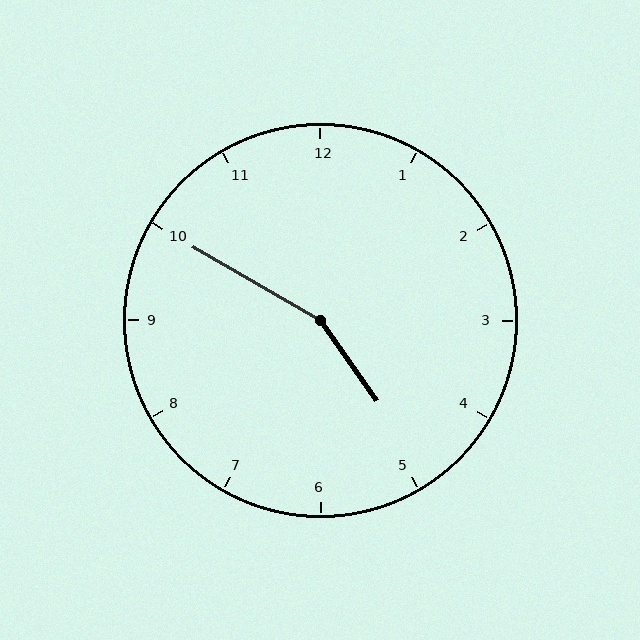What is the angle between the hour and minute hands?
Approximately 155 degrees.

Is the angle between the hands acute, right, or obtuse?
It is obtuse.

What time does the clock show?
4:50.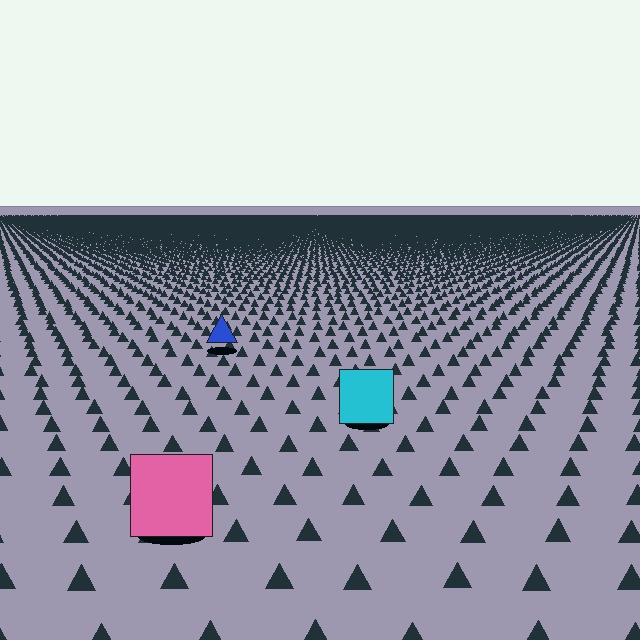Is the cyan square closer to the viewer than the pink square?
No. The pink square is closer — you can tell from the texture gradient: the ground texture is coarser near it.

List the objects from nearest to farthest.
From nearest to farthest: the pink square, the cyan square, the blue triangle.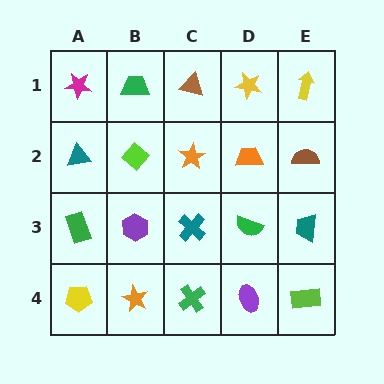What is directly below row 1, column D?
An orange trapezoid.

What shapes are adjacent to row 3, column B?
A lime diamond (row 2, column B), an orange star (row 4, column B), a green rectangle (row 3, column A), a teal cross (row 3, column C).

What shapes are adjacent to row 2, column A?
A magenta star (row 1, column A), a green rectangle (row 3, column A), a lime diamond (row 2, column B).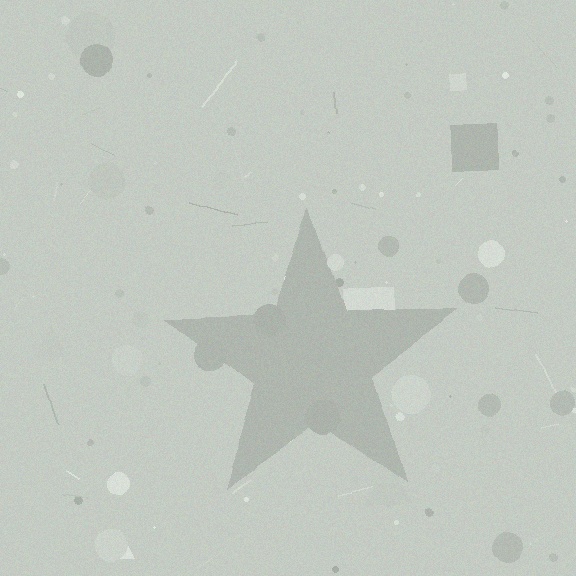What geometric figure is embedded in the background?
A star is embedded in the background.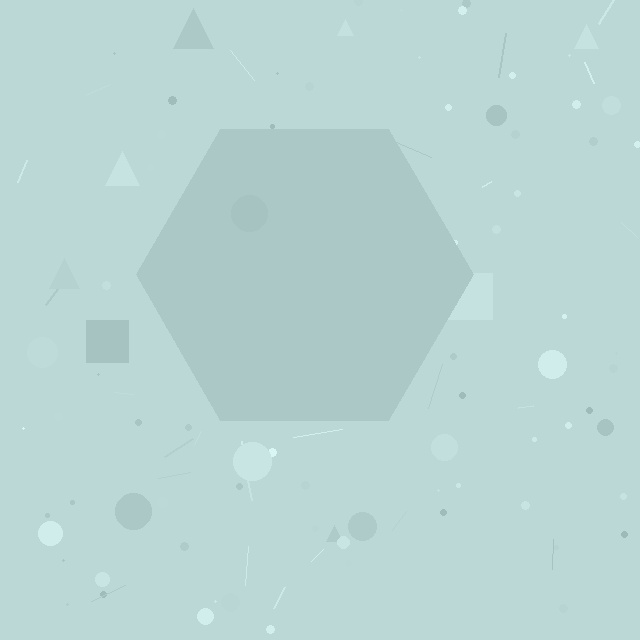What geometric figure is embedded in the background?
A hexagon is embedded in the background.